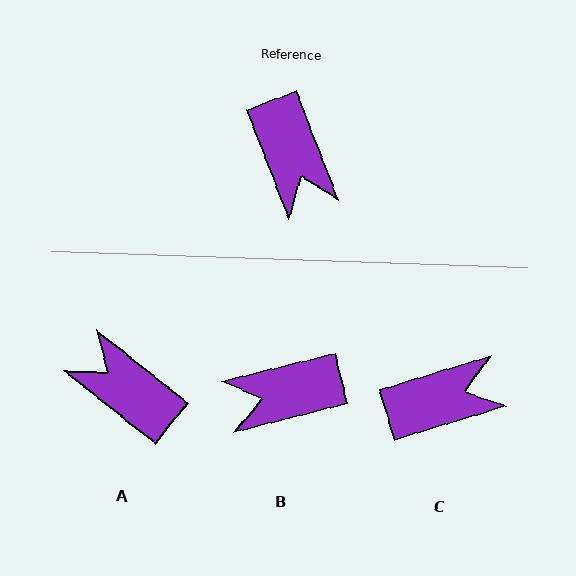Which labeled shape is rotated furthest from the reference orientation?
A, about 150 degrees away.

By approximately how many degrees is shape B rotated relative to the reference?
Approximately 97 degrees clockwise.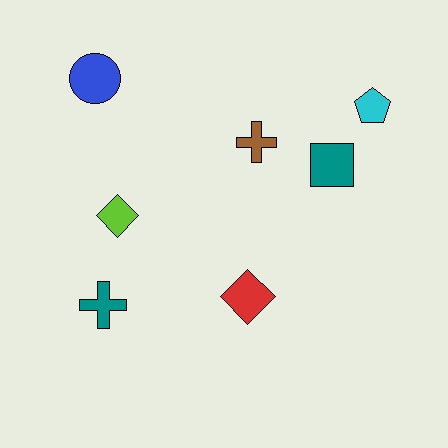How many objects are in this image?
There are 7 objects.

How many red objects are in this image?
There is 1 red object.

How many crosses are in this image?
There are 2 crosses.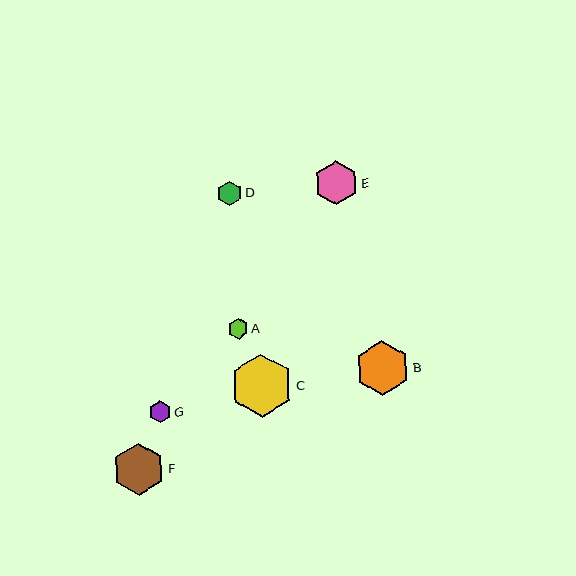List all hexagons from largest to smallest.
From largest to smallest: C, B, F, E, D, G, A.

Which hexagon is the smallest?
Hexagon A is the smallest with a size of approximately 20 pixels.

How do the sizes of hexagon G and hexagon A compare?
Hexagon G and hexagon A are approximately the same size.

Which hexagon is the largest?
Hexagon C is the largest with a size of approximately 63 pixels.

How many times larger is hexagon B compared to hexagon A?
Hexagon B is approximately 2.7 times the size of hexagon A.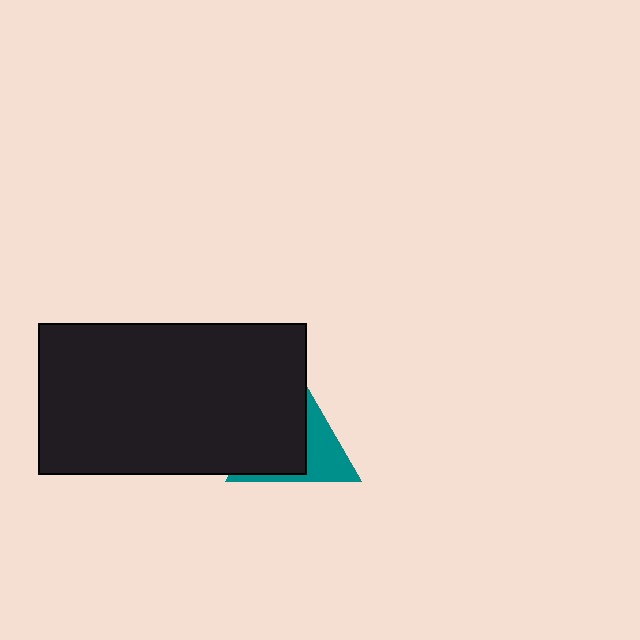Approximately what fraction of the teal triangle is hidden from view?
Roughly 62% of the teal triangle is hidden behind the black rectangle.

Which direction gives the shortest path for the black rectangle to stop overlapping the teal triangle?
Moving left gives the shortest separation.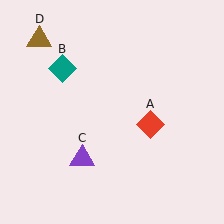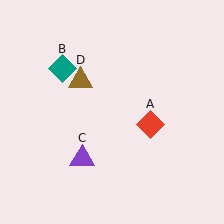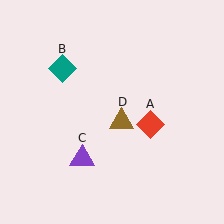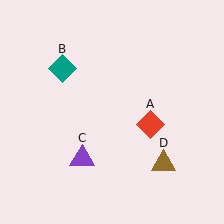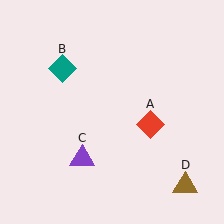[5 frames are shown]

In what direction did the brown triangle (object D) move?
The brown triangle (object D) moved down and to the right.